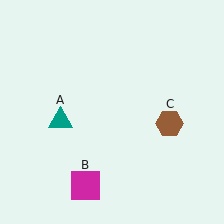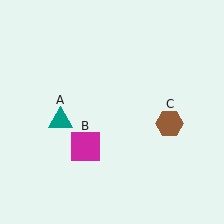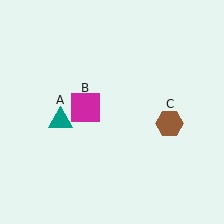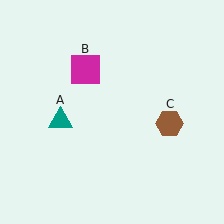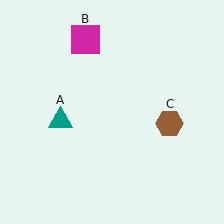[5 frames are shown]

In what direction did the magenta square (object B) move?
The magenta square (object B) moved up.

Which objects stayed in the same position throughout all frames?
Teal triangle (object A) and brown hexagon (object C) remained stationary.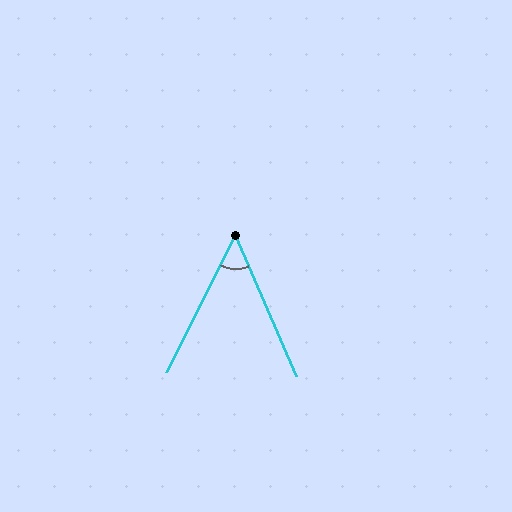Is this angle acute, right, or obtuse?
It is acute.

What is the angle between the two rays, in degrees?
Approximately 50 degrees.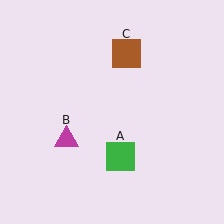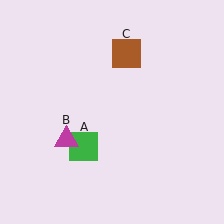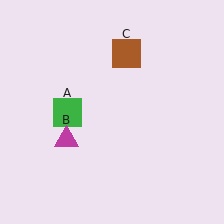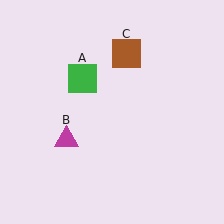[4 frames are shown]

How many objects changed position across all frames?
1 object changed position: green square (object A).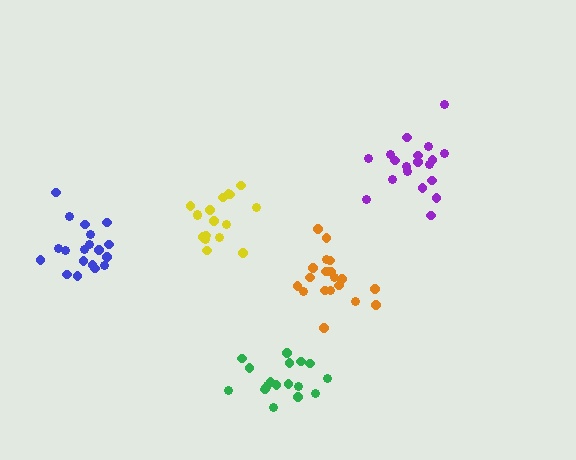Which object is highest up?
The purple cluster is topmost.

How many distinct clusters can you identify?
There are 5 distinct clusters.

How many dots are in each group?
Group 1: 19 dots, Group 2: 19 dots, Group 3: 20 dots, Group 4: 17 dots, Group 5: 18 dots (93 total).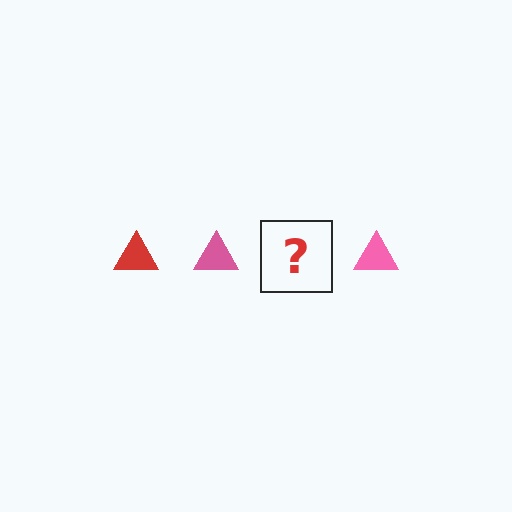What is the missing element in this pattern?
The missing element is a red triangle.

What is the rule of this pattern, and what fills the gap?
The rule is that the pattern cycles through red, pink triangles. The gap should be filled with a red triangle.